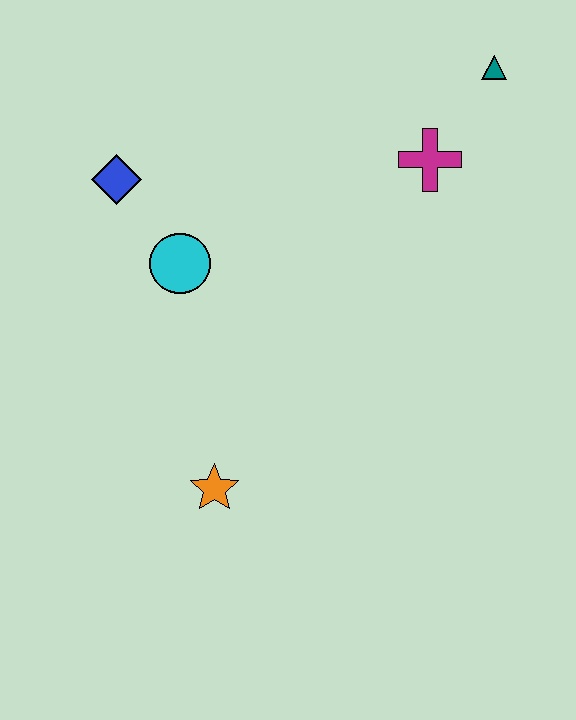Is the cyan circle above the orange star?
Yes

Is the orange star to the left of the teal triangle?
Yes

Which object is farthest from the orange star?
The teal triangle is farthest from the orange star.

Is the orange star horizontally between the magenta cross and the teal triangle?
No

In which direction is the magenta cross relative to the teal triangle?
The magenta cross is below the teal triangle.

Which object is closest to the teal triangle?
The magenta cross is closest to the teal triangle.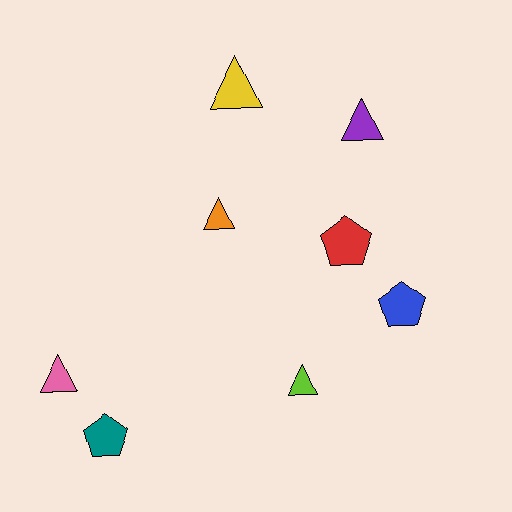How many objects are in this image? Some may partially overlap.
There are 8 objects.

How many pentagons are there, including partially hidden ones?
There are 3 pentagons.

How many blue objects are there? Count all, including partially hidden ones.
There is 1 blue object.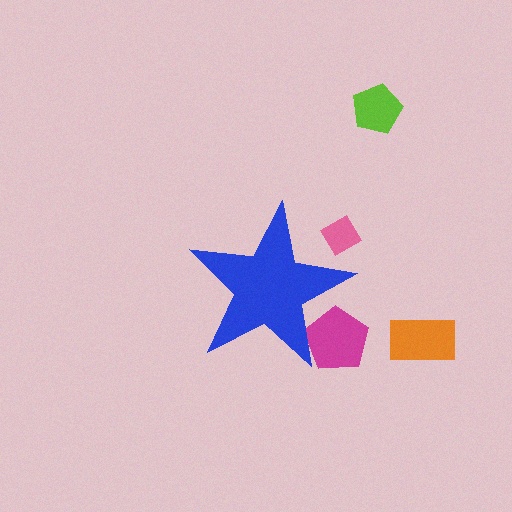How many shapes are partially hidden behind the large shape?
2 shapes are partially hidden.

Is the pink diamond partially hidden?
Yes, the pink diamond is partially hidden behind the blue star.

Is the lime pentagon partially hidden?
No, the lime pentagon is fully visible.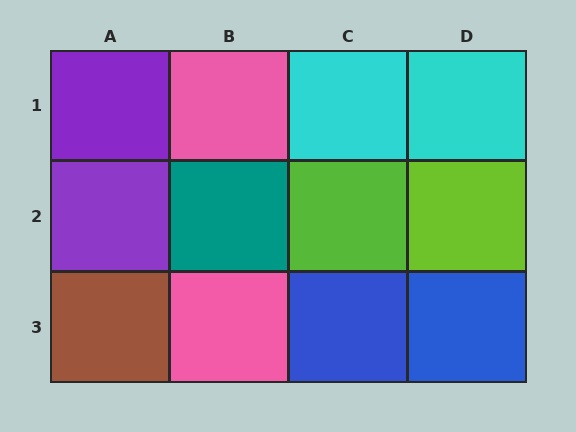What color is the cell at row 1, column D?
Cyan.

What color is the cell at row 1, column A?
Purple.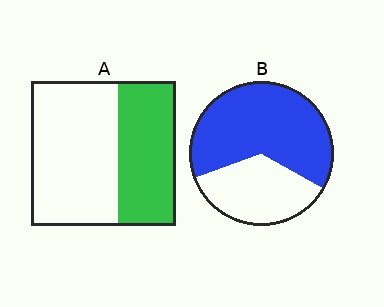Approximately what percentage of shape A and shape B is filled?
A is approximately 40% and B is approximately 65%.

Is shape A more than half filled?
No.